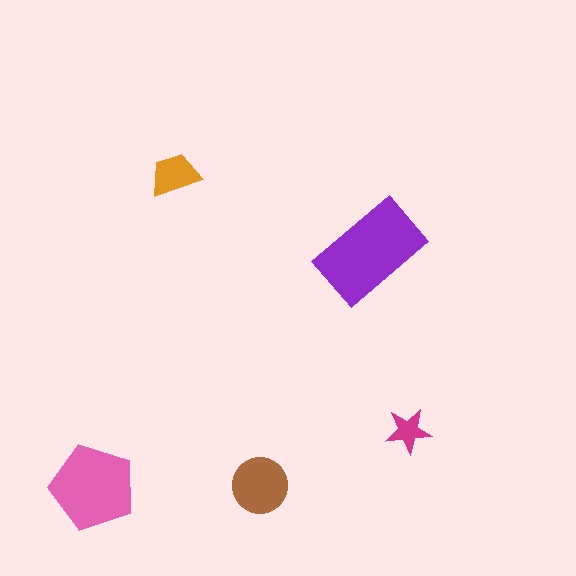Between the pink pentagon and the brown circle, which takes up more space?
The pink pentagon.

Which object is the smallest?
The magenta star.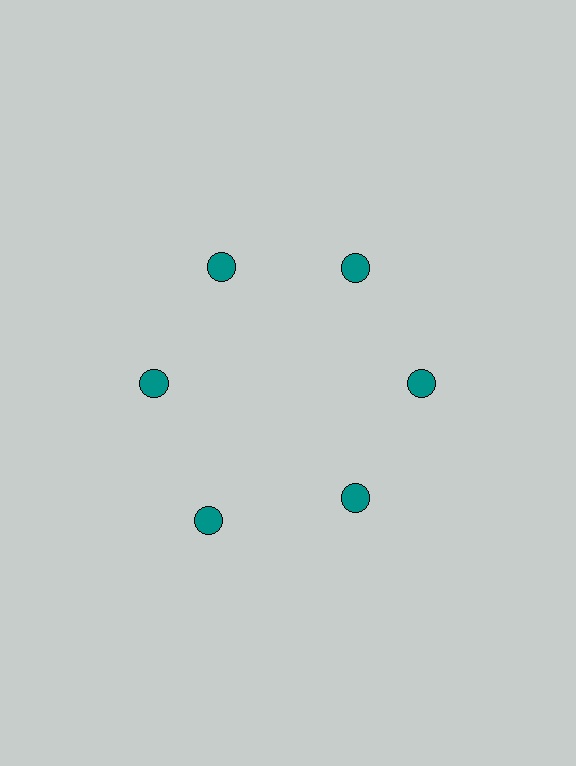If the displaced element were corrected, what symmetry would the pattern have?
It would have 6-fold rotational symmetry — the pattern would map onto itself every 60 degrees.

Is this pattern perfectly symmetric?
No. The 6 teal circles are arranged in a ring, but one element near the 7 o'clock position is pushed outward from the center, breaking the 6-fold rotational symmetry.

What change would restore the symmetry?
The symmetry would be restored by moving it inward, back onto the ring so that all 6 circles sit at equal angles and equal distance from the center.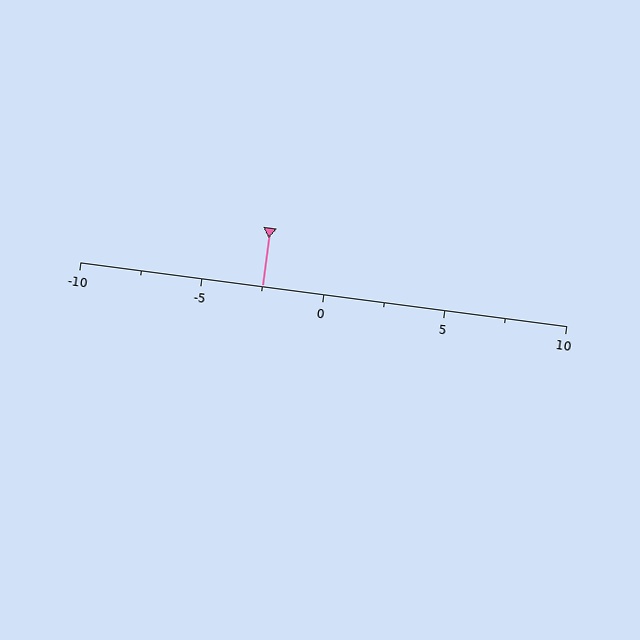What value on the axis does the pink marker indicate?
The marker indicates approximately -2.5.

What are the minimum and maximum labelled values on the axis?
The axis runs from -10 to 10.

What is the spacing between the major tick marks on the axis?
The major ticks are spaced 5 apart.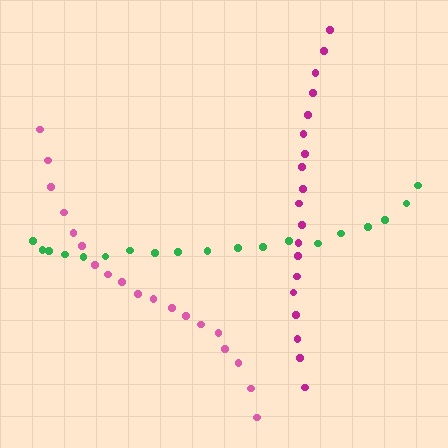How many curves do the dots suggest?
There are 3 distinct paths.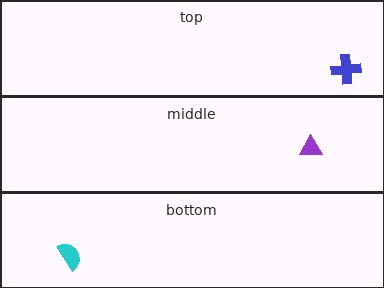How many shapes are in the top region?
1.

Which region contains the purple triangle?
The middle region.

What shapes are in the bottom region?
The cyan semicircle.